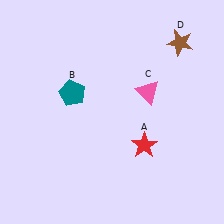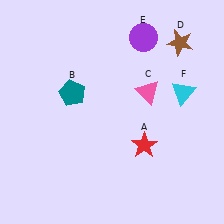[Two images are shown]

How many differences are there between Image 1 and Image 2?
There are 2 differences between the two images.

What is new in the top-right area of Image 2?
A purple circle (E) was added in the top-right area of Image 2.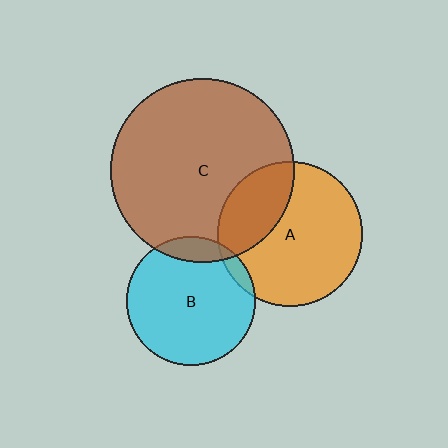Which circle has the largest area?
Circle C (brown).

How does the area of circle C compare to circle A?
Approximately 1.6 times.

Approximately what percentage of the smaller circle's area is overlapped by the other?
Approximately 10%.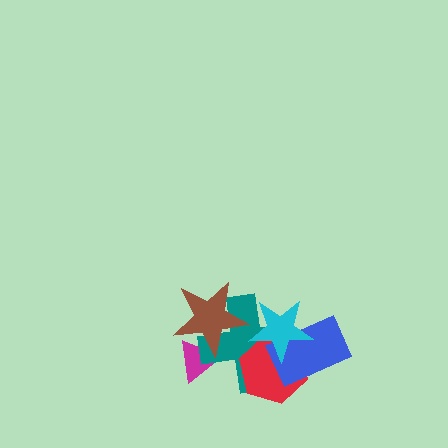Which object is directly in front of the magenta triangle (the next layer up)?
The teal cross is directly in front of the magenta triangle.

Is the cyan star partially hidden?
No, no other shape covers it.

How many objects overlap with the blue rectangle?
3 objects overlap with the blue rectangle.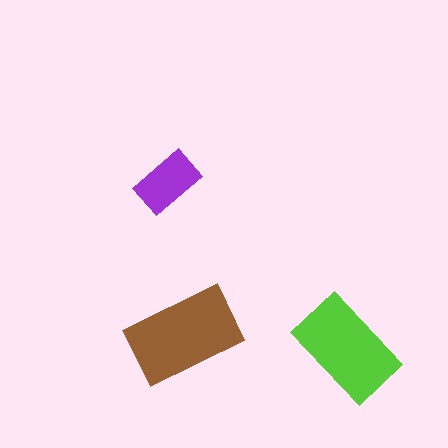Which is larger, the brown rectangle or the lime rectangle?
The brown one.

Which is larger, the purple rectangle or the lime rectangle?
The lime one.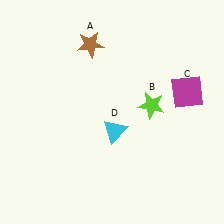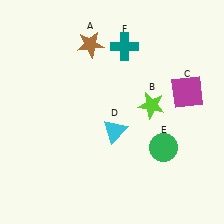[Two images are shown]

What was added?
A green circle (E), a teal cross (F) were added in Image 2.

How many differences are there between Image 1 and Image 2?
There are 2 differences between the two images.